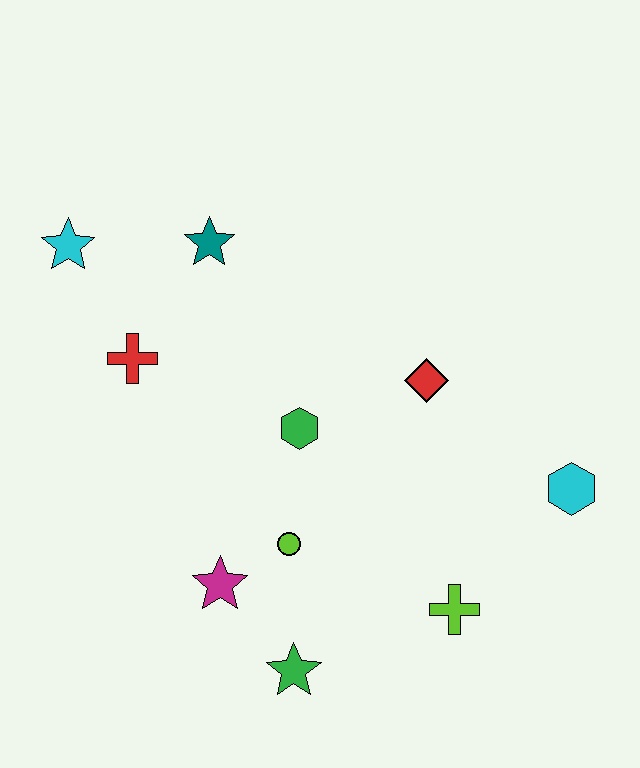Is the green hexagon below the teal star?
Yes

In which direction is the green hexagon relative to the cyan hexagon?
The green hexagon is to the left of the cyan hexagon.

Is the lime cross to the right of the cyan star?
Yes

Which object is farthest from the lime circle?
The cyan star is farthest from the lime circle.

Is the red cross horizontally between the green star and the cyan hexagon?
No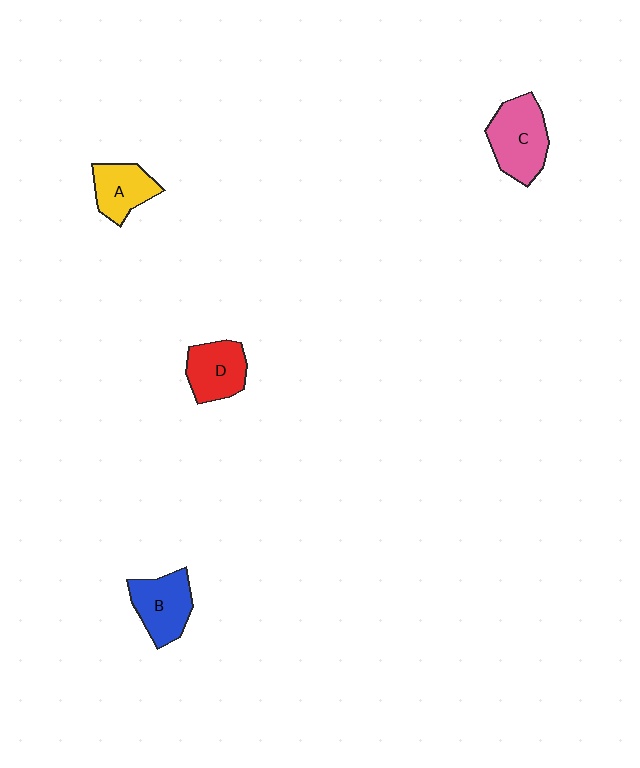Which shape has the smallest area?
Shape A (yellow).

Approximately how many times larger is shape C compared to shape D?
Approximately 1.3 times.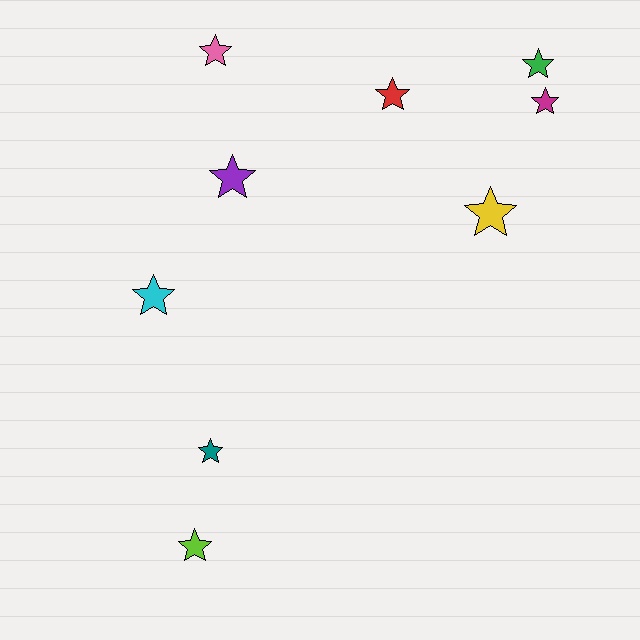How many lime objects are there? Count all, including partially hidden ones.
There is 1 lime object.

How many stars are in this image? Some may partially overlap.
There are 9 stars.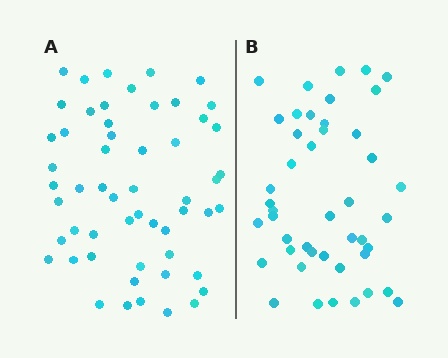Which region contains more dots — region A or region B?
Region A (the left region) has more dots.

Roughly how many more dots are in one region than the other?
Region A has roughly 10 or so more dots than region B.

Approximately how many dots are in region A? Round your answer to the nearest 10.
About 60 dots. (The exact count is 55, which rounds to 60.)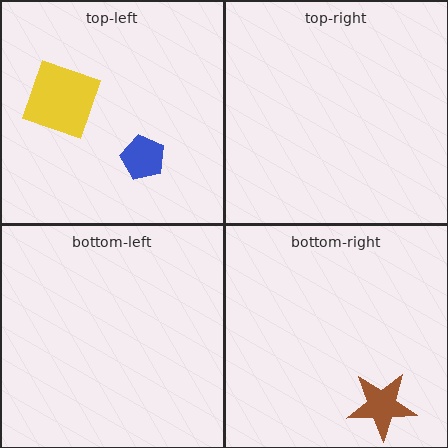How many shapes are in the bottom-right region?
1.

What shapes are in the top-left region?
The blue pentagon, the yellow square.